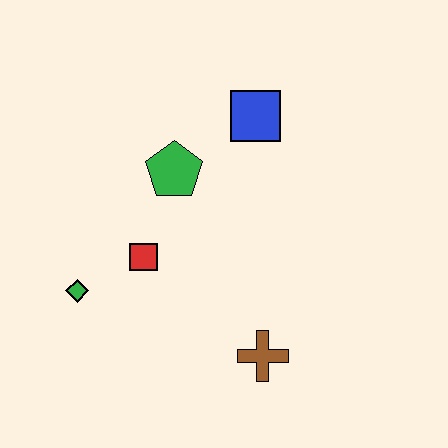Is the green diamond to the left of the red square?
Yes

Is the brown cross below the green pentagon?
Yes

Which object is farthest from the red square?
The blue square is farthest from the red square.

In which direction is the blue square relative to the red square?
The blue square is above the red square.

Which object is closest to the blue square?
The green pentagon is closest to the blue square.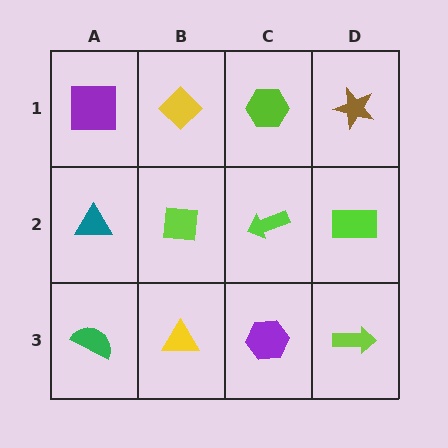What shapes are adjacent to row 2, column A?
A purple square (row 1, column A), a green semicircle (row 3, column A), a lime square (row 2, column B).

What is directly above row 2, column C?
A lime hexagon.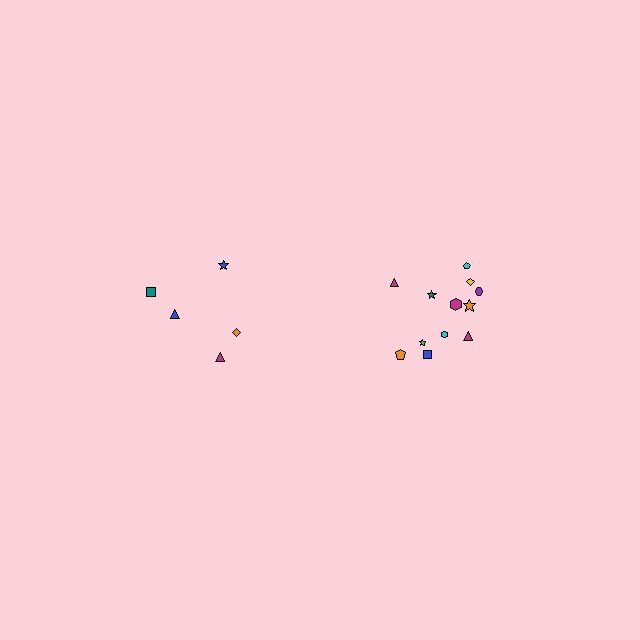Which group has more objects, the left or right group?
The right group.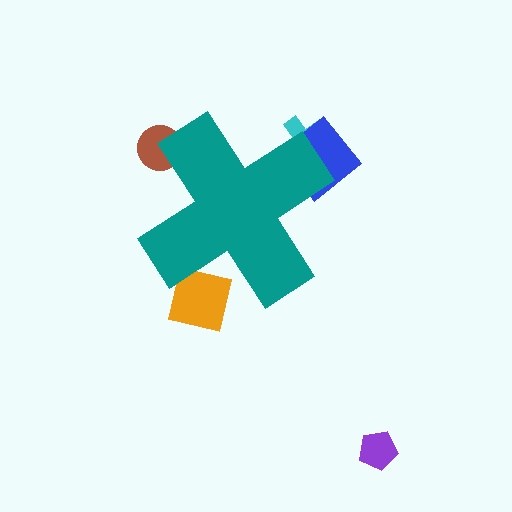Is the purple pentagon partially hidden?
No, the purple pentagon is fully visible.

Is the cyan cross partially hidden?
Yes, the cyan cross is partially hidden behind the teal cross.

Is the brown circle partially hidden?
Yes, the brown circle is partially hidden behind the teal cross.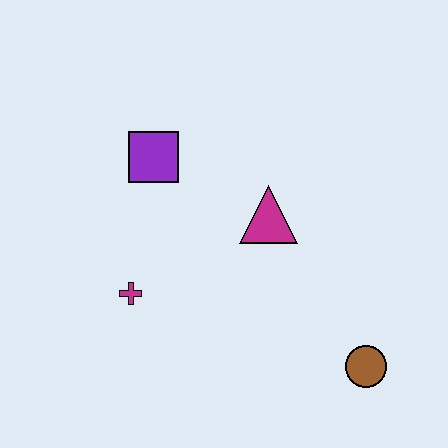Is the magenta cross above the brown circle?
Yes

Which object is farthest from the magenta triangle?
The brown circle is farthest from the magenta triangle.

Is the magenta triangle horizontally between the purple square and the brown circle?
Yes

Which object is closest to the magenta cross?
The purple square is closest to the magenta cross.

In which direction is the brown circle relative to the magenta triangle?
The brown circle is below the magenta triangle.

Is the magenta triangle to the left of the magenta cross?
No